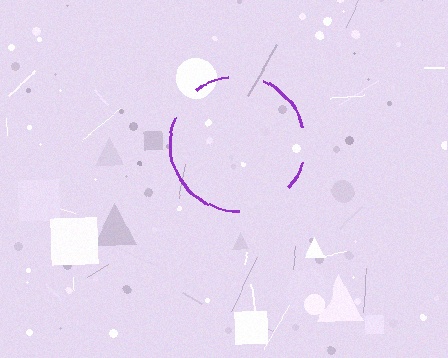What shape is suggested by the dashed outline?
The dashed outline suggests a circle.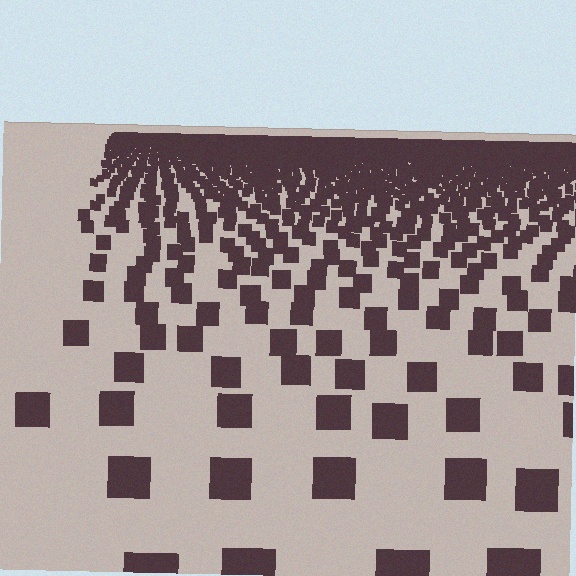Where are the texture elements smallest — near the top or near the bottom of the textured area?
Near the top.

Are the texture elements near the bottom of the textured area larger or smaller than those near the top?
Larger. Near the bottom, elements are closer to the viewer and appear at a bigger on-screen size.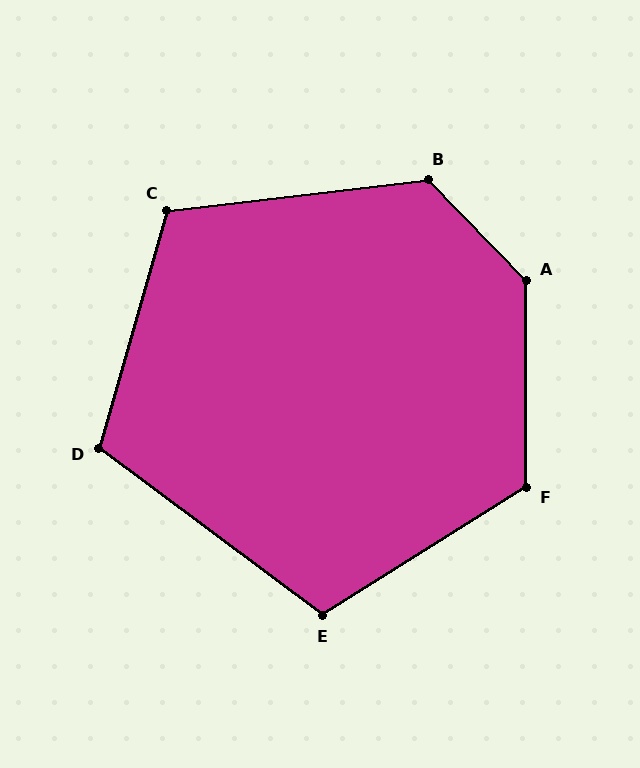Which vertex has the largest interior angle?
A, at approximately 136 degrees.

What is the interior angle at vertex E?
Approximately 111 degrees (obtuse).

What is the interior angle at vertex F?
Approximately 122 degrees (obtuse).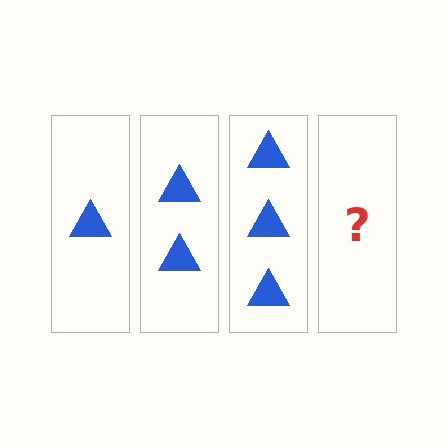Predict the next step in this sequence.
The next step is 4 triangles.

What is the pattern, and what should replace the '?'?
The pattern is that each step adds one more triangle. The '?' should be 4 triangles.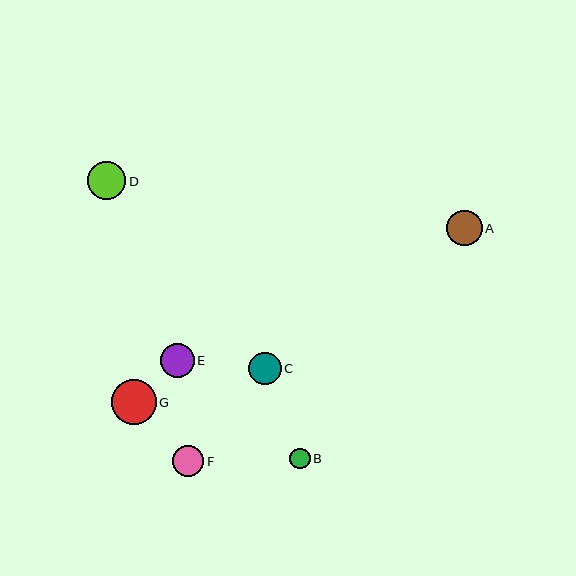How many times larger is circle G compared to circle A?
Circle G is approximately 1.3 times the size of circle A.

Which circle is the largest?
Circle G is the largest with a size of approximately 45 pixels.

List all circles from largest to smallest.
From largest to smallest: G, D, A, E, C, F, B.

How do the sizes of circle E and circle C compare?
Circle E and circle C are approximately the same size.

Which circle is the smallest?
Circle B is the smallest with a size of approximately 21 pixels.